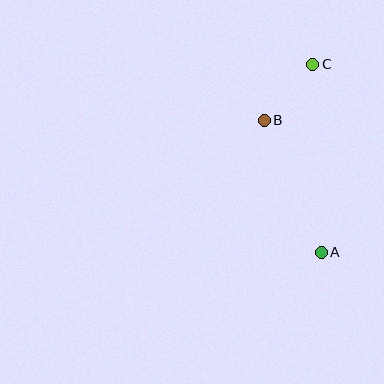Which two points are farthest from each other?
Points A and C are farthest from each other.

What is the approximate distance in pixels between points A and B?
The distance between A and B is approximately 145 pixels.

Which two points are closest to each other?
Points B and C are closest to each other.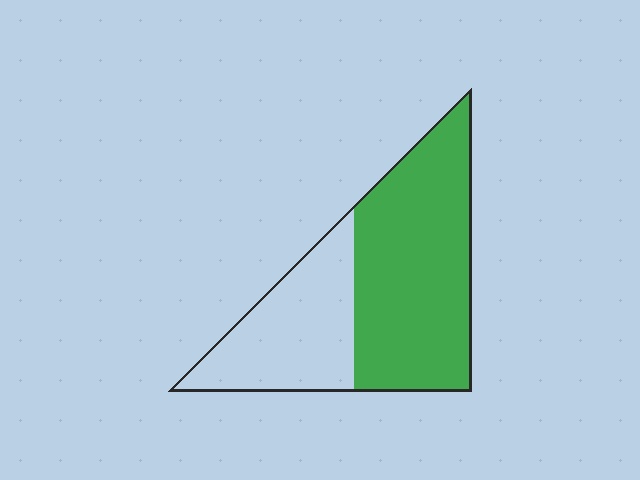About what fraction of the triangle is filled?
About five eighths (5/8).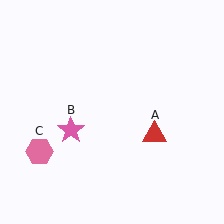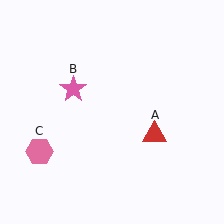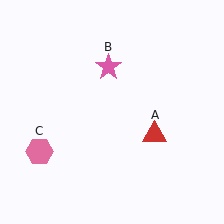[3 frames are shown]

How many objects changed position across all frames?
1 object changed position: pink star (object B).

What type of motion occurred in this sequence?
The pink star (object B) rotated clockwise around the center of the scene.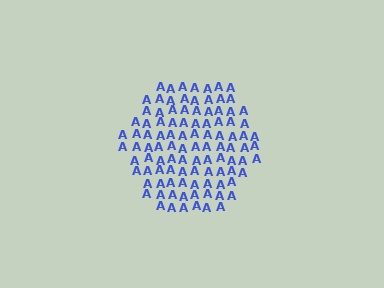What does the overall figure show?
The overall figure shows a hexagon.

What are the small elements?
The small elements are letter A's.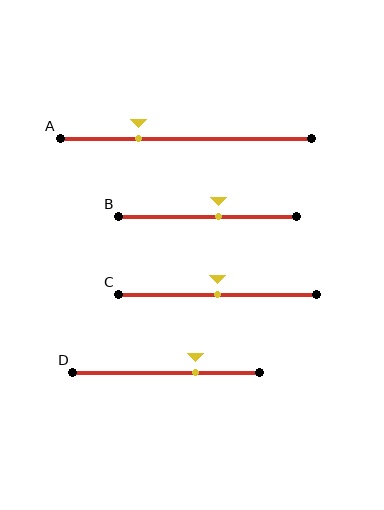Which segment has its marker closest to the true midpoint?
Segment C has its marker closest to the true midpoint.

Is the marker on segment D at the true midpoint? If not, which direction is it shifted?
No, the marker on segment D is shifted to the right by about 16% of the segment length.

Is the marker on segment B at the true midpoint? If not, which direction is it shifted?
No, the marker on segment B is shifted to the right by about 6% of the segment length.